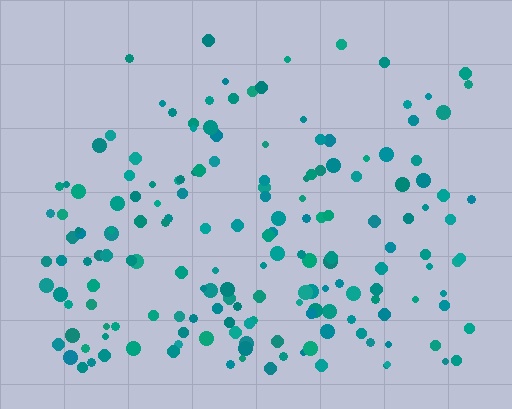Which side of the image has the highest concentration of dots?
The bottom.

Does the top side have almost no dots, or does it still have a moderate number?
Still a moderate number, just noticeably fewer than the bottom.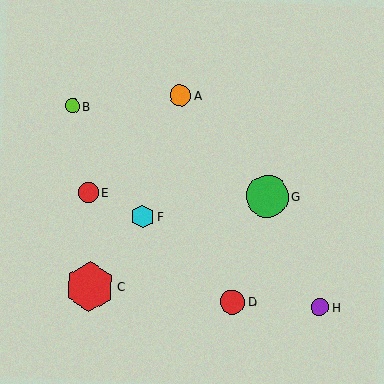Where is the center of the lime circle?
The center of the lime circle is at (73, 106).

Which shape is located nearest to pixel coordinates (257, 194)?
The green circle (labeled G) at (268, 196) is nearest to that location.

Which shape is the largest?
The red hexagon (labeled C) is the largest.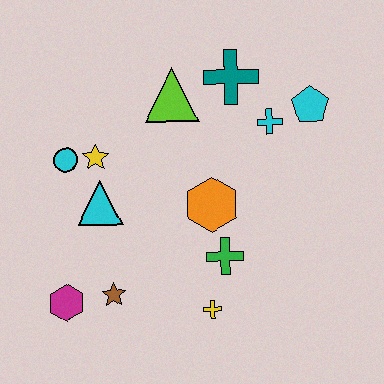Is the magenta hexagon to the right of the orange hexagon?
No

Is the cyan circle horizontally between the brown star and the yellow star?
No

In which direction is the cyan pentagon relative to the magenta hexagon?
The cyan pentagon is to the right of the magenta hexagon.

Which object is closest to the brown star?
The magenta hexagon is closest to the brown star.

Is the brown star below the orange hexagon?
Yes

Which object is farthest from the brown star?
The cyan pentagon is farthest from the brown star.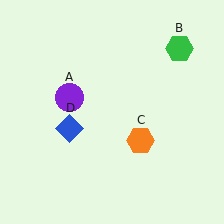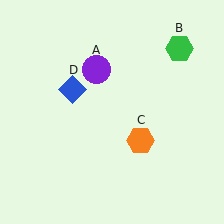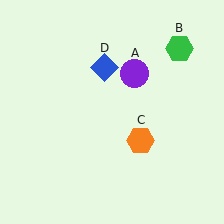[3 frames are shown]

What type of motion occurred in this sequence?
The purple circle (object A), blue diamond (object D) rotated clockwise around the center of the scene.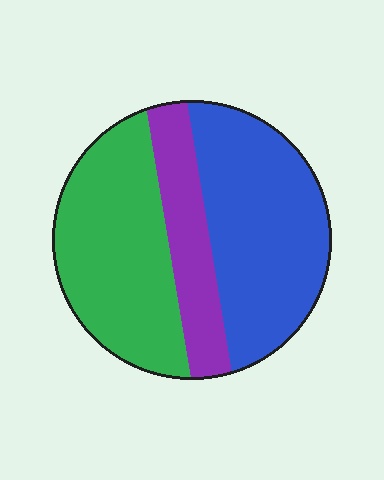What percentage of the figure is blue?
Blue takes up about two fifths (2/5) of the figure.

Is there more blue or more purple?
Blue.